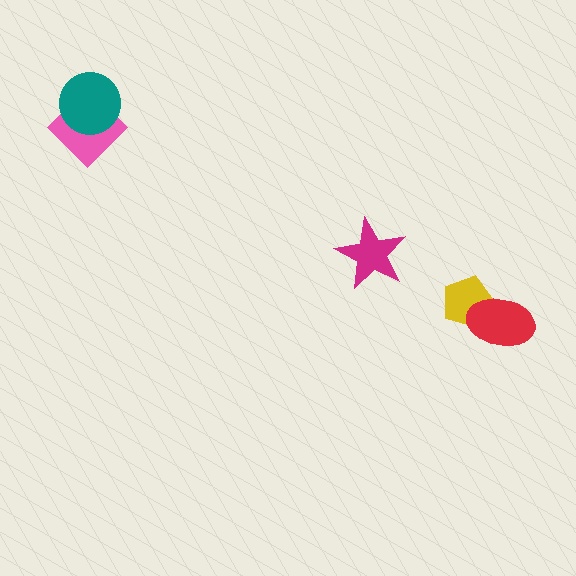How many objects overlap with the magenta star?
0 objects overlap with the magenta star.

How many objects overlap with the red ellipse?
1 object overlaps with the red ellipse.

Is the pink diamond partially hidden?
Yes, it is partially covered by another shape.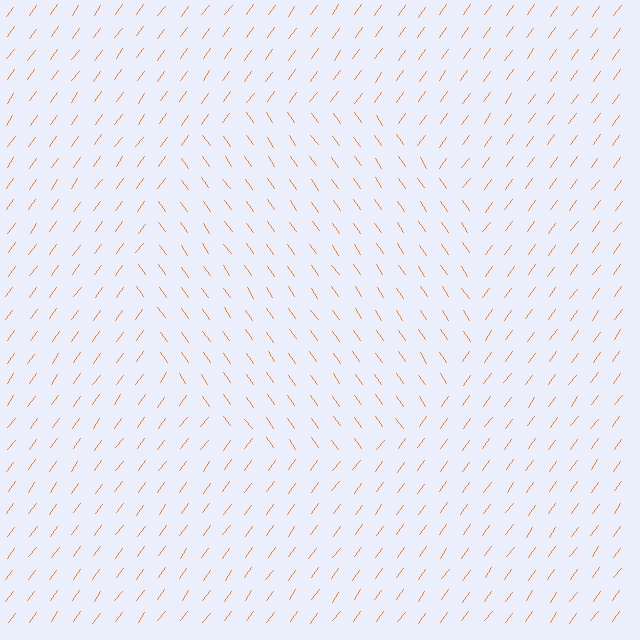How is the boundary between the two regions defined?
The boundary is defined purely by a change in line orientation (approximately 71 degrees difference). All lines are the same color and thickness.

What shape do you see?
I see a circle.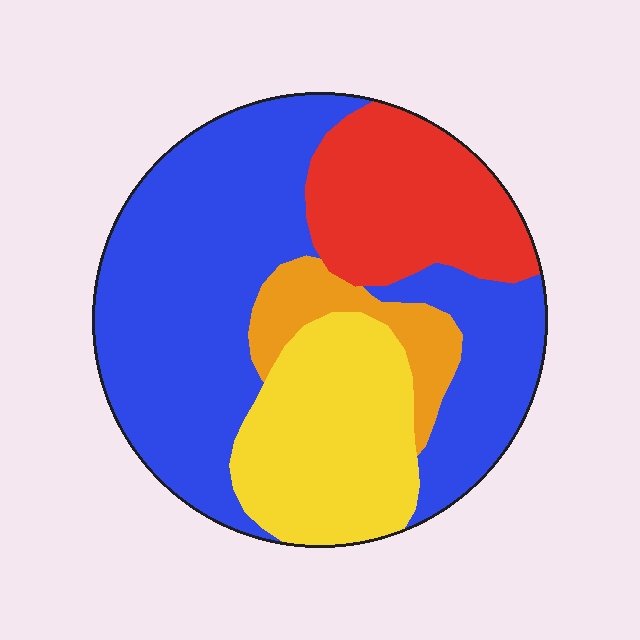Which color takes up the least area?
Orange, at roughly 10%.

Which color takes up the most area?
Blue, at roughly 50%.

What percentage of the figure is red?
Red takes up about one fifth (1/5) of the figure.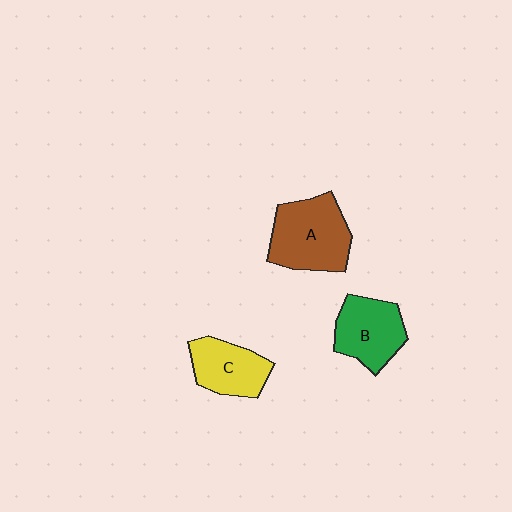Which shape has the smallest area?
Shape C (yellow).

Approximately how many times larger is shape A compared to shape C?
Approximately 1.4 times.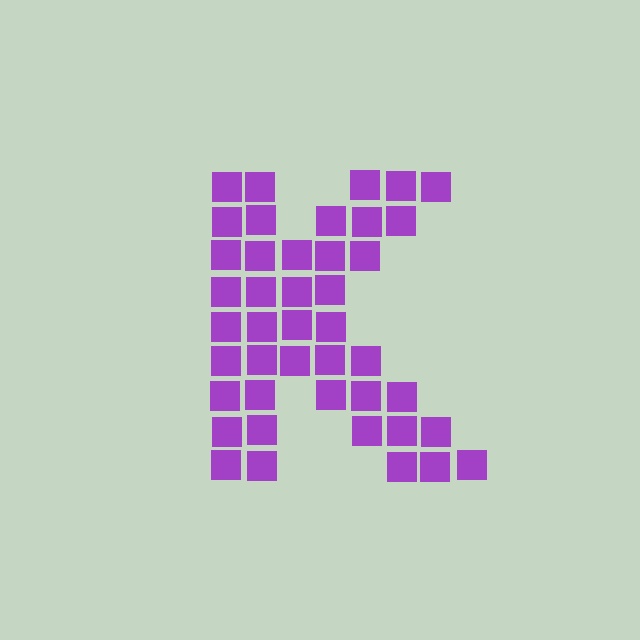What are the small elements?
The small elements are squares.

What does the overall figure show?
The overall figure shows the letter K.